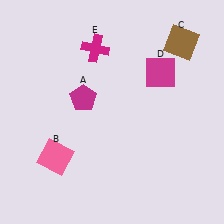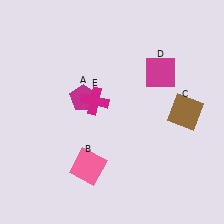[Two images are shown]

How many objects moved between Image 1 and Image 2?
3 objects moved between the two images.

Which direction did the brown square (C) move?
The brown square (C) moved down.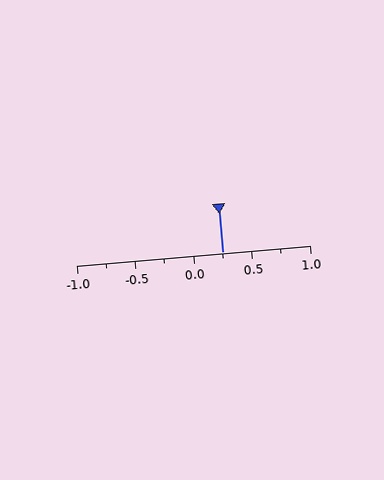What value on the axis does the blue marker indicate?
The marker indicates approximately 0.25.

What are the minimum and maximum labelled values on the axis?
The axis runs from -1.0 to 1.0.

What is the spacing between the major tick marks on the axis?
The major ticks are spaced 0.5 apart.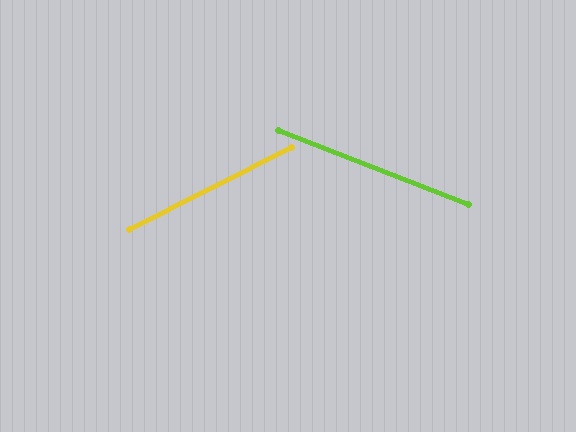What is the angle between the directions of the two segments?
Approximately 48 degrees.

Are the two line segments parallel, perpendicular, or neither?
Neither parallel nor perpendicular — they differ by about 48°.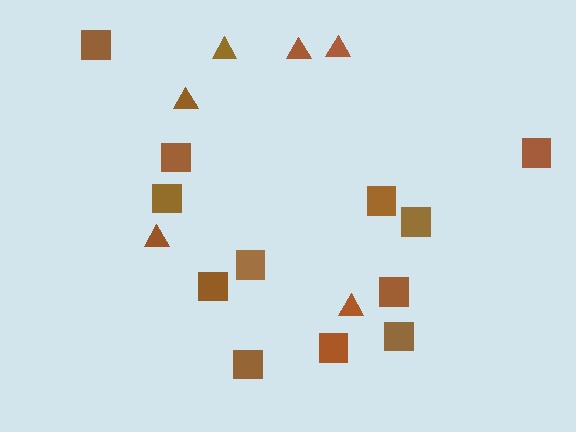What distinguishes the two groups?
There are 2 groups: one group of squares (12) and one group of triangles (6).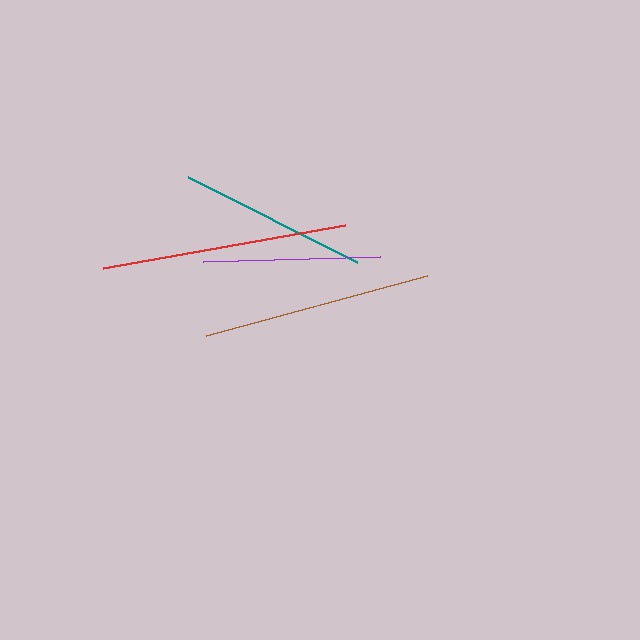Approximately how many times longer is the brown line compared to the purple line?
The brown line is approximately 1.3 times the length of the purple line.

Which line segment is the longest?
The red line is the longest at approximately 246 pixels.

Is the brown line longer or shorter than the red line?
The red line is longer than the brown line.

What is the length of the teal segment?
The teal segment is approximately 189 pixels long.